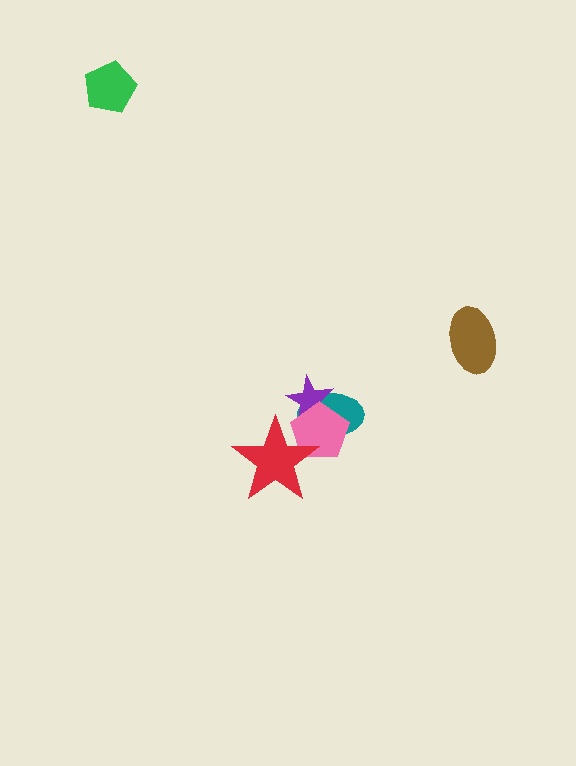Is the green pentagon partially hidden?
No, no other shape covers it.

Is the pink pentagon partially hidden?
Yes, it is partially covered by another shape.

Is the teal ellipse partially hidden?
Yes, it is partially covered by another shape.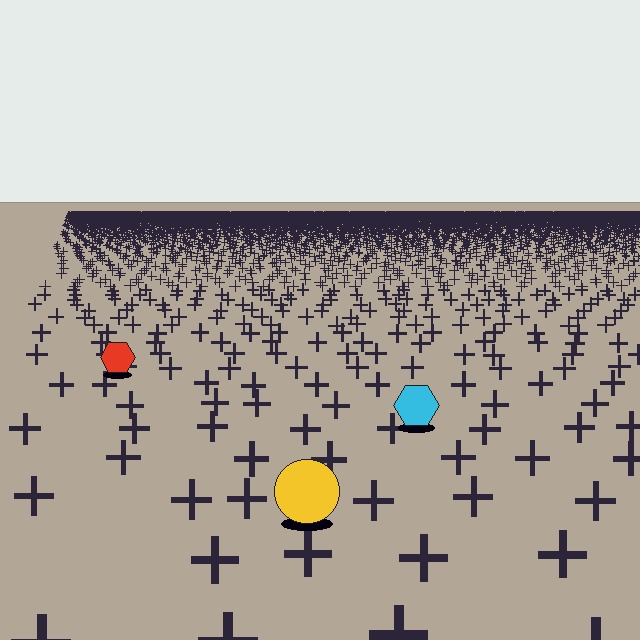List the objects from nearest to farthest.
From nearest to farthest: the yellow circle, the cyan hexagon, the red hexagon.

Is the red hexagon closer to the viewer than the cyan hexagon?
No. The cyan hexagon is closer — you can tell from the texture gradient: the ground texture is coarser near it.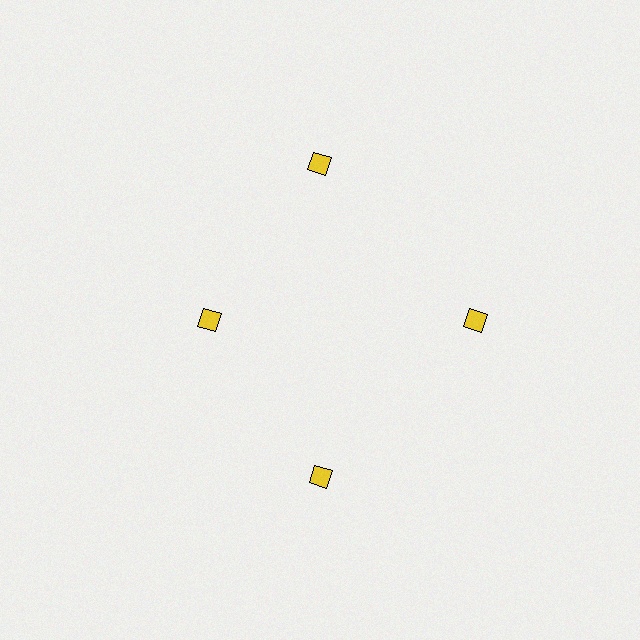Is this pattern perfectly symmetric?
No. The 4 yellow diamonds are arranged in a ring, but one element near the 9 o'clock position is pulled inward toward the center, breaking the 4-fold rotational symmetry.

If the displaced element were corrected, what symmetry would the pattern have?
It would have 4-fold rotational symmetry — the pattern would map onto itself every 90 degrees.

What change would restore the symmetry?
The symmetry would be restored by moving it outward, back onto the ring so that all 4 diamonds sit at equal angles and equal distance from the center.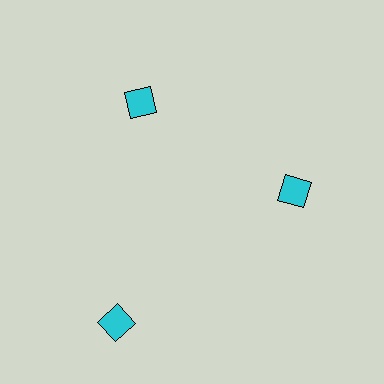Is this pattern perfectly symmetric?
No. The 3 cyan diamonds are arranged in a ring, but one element near the 7 o'clock position is pushed outward from the center, breaking the 3-fold rotational symmetry.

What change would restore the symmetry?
The symmetry would be restored by moving it inward, back onto the ring so that all 3 diamonds sit at equal angles and equal distance from the center.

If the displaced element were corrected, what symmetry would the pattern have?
It would have 3-fold rotational symmetry — the pattern would map onto itself every 120 degrees.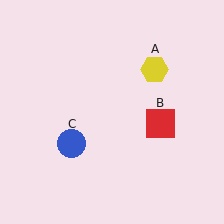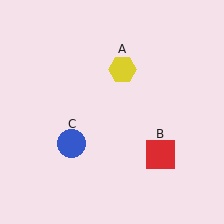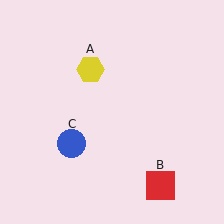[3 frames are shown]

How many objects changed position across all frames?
2 objects changed position: yellow hexagon (object A), red square (object B).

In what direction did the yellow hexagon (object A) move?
The yellow hexagon (object A) moved left.